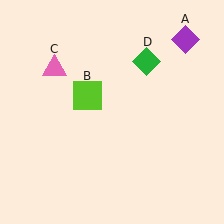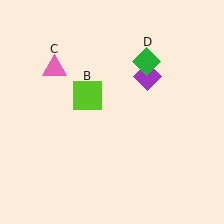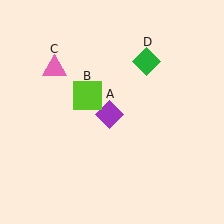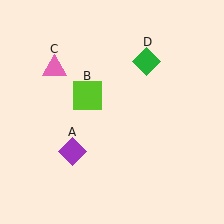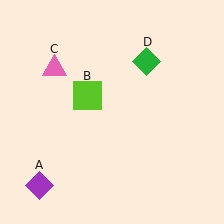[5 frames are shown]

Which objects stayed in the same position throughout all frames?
Lime square (object B) and pink triangle (object C) and green diamond (object D) remained stationary.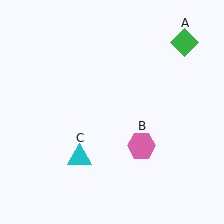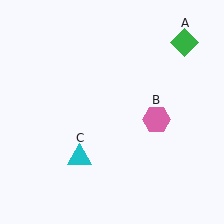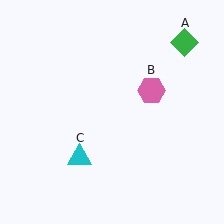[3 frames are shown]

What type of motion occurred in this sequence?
The pink hexagon (object B) rotated counterclockwise around the center of the scene.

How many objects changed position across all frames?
1 object changed position: pink hexagon (object B).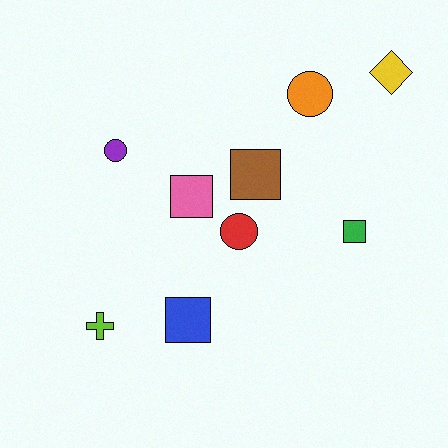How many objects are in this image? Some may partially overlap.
There are 9 objects.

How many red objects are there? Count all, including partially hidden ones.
There is 1 red object.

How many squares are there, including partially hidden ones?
There are 4 squares.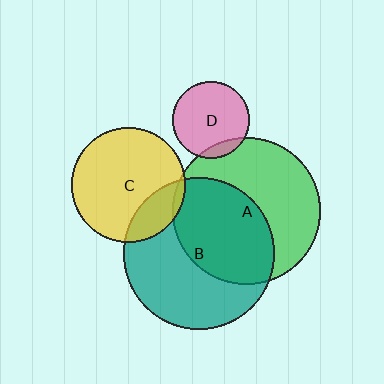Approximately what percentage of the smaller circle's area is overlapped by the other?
Approximately 10%.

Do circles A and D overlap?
Yes.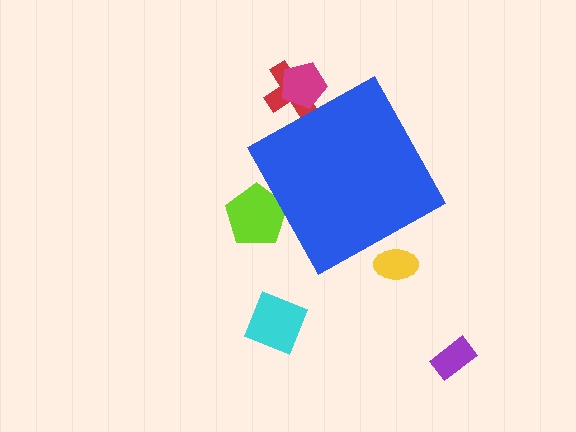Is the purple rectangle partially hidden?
No, the purple rectangle is fully visible.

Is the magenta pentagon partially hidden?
Yes, the magenta pentagon is partially hidden behind the blue diamond.